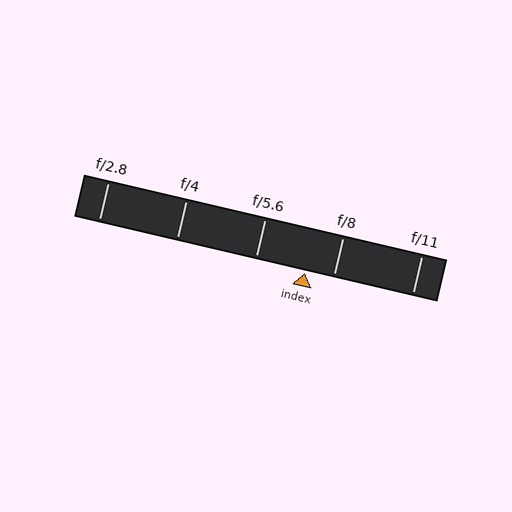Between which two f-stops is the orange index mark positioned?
The index mark is between f/5.6 and f/8.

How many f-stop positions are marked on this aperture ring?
There are 5 f-stop positions marked.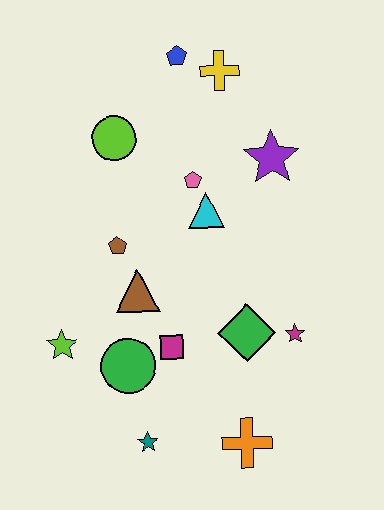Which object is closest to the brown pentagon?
The brown triangle is closest to the brown pentagon.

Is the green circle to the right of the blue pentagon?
No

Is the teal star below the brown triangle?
Yes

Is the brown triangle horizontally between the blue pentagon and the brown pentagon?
Yes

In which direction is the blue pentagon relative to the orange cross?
The blue pentagon is above the orange cross.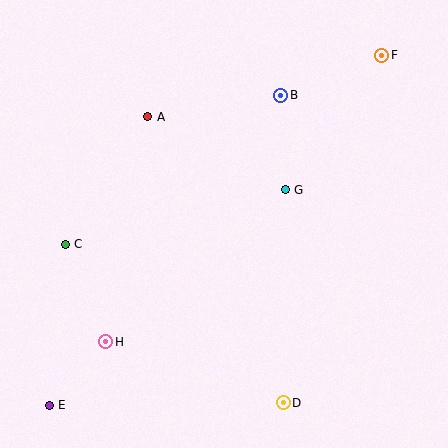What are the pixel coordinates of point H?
Point H is at (106, 342).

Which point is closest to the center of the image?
Point G at (285, 190) is closest to the center.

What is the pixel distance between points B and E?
The distance between B and E is 386 pixels.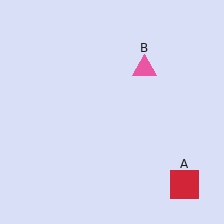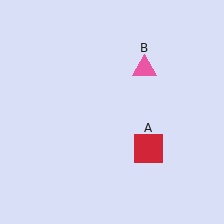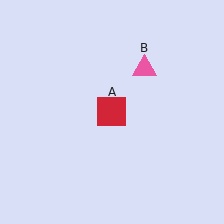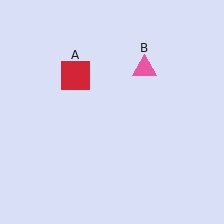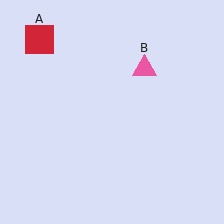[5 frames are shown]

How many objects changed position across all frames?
1 object changed position: red square (object A).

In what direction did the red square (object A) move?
The red square (object A) moved up and to the left.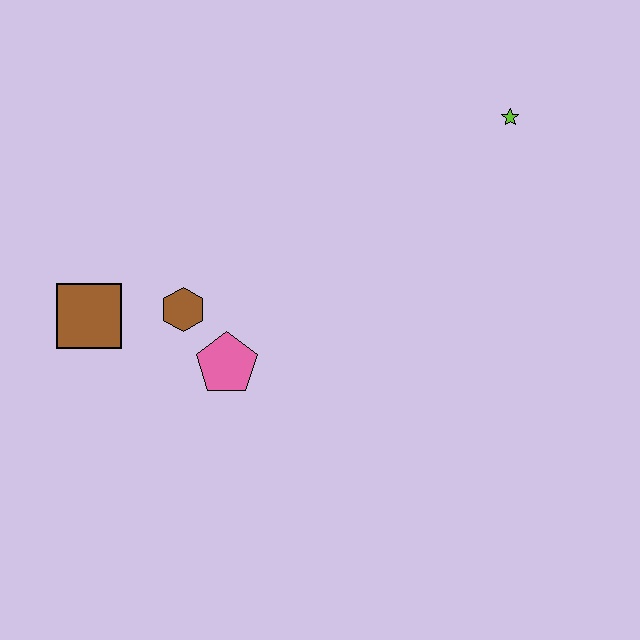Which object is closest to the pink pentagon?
The brown hexagon is closest to the pink pentagon.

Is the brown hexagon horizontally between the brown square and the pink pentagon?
Yes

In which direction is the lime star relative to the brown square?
The lime star is to the right of the brown square.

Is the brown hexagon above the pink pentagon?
Yes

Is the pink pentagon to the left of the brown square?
No